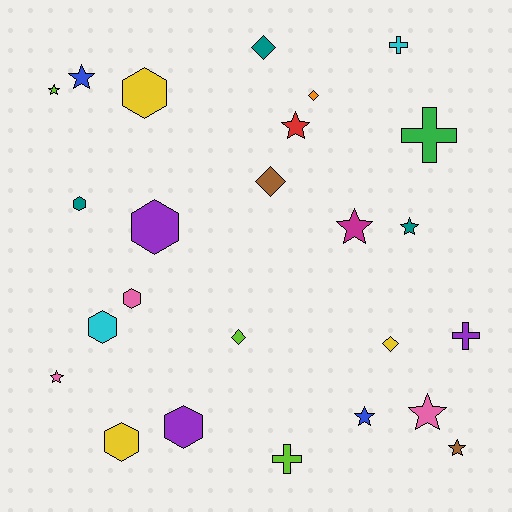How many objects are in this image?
There are 25 objects.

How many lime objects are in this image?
There are 3 lime objects.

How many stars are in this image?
There are 9 stars.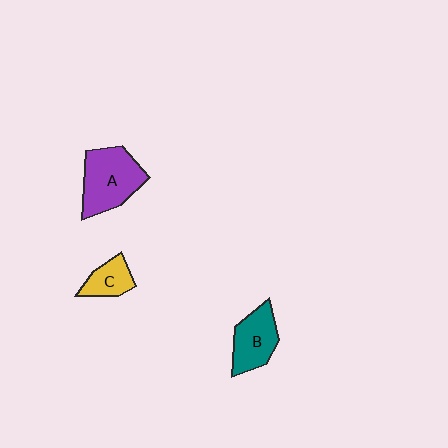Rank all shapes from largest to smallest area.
From largest to smallest: A (purple), B (teal), C (yellow).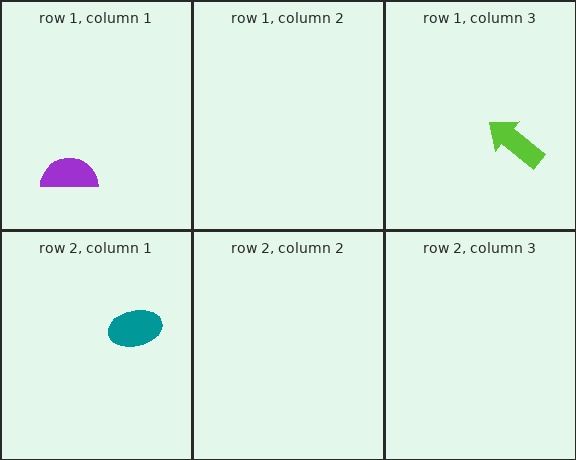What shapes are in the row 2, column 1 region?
The teal ellipse.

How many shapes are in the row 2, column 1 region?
1.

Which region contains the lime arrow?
The row 1, column 3 region.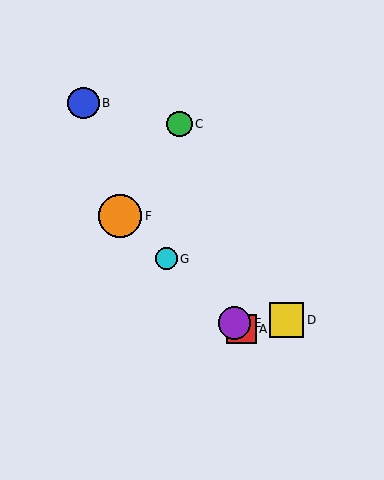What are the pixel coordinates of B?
Object B is at (83, 103).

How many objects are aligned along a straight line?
4 objects (A, E, F, G) are aligned along a straight line.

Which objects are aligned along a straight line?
Objects A, E, F, G are aligned along a straight line.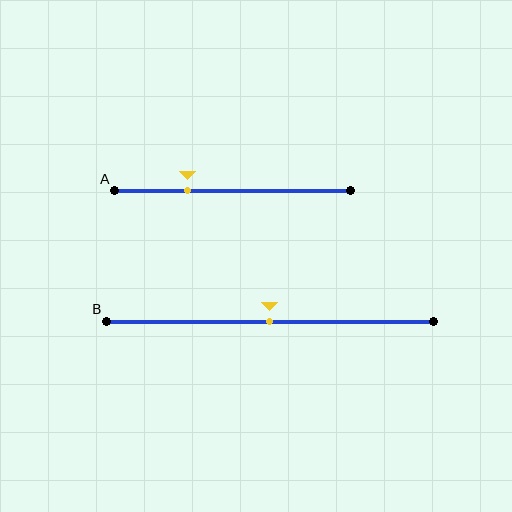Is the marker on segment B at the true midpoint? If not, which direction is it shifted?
Yes, the marker on segment B is at the true midpoint.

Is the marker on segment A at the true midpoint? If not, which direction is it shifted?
No, the marker on segment A is shifted to the left by about 19% of the segment length.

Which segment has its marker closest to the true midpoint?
Segment B has its marker closest to the true midpoint.